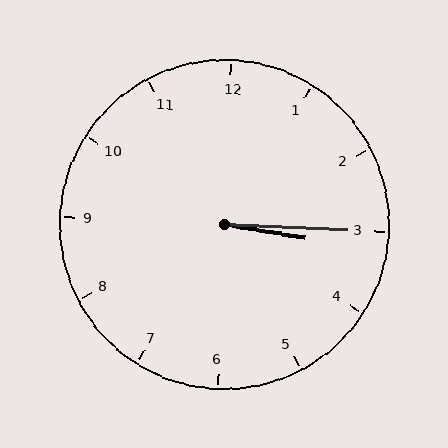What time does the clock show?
3:15.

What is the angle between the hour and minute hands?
Approximately 8 degrees.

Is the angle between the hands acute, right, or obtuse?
It is acute.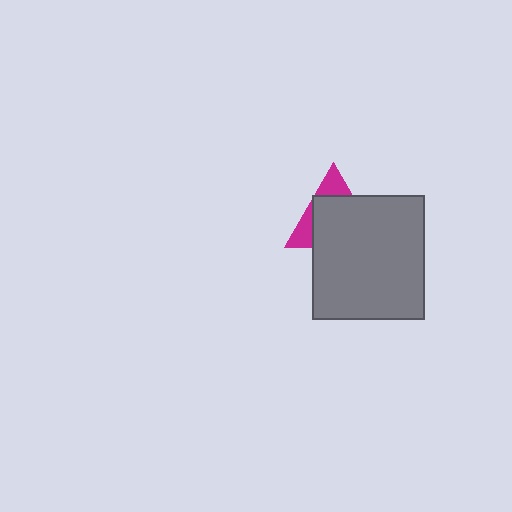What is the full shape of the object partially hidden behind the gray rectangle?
The partially hidden object is a magenta triangle.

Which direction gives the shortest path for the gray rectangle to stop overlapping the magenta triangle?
Moving down gives the shortest separation.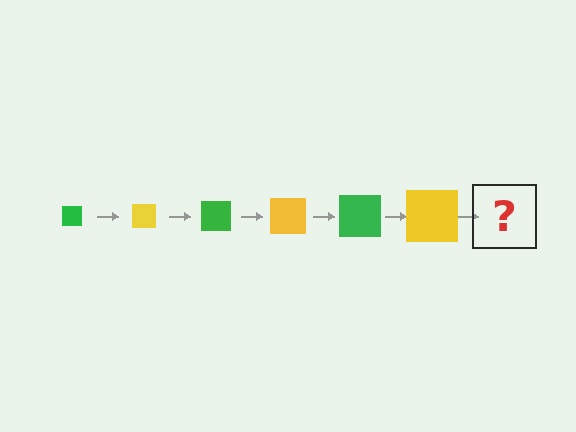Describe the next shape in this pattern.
It should be a green square, larger than the previous one.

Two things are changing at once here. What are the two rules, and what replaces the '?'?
The two rules are that the square grows larger each step and the color cycles through green and yellow. The '?' should be a green square, larger than the previous one.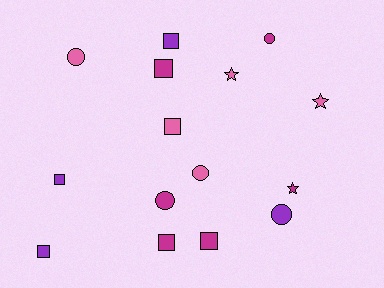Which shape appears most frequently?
Square, with 7 objects.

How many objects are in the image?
There are 15 objects.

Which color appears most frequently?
Magenta, with 6 objects.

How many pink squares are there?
There is 1 pink square.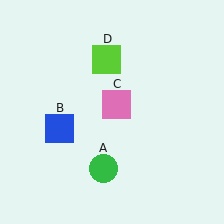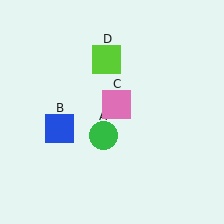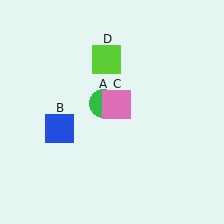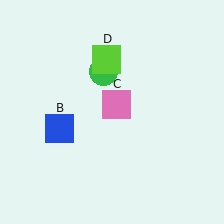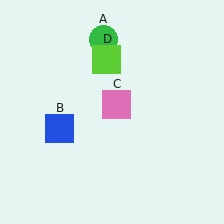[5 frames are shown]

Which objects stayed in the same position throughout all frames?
Blue square (object B) and pink square (object C) and lime square (object D) remained stationary.